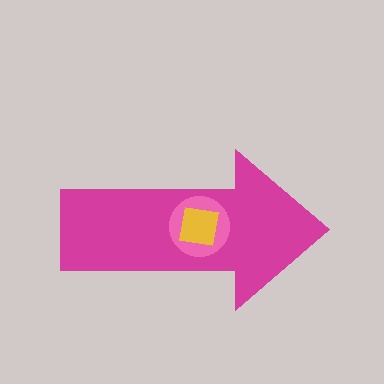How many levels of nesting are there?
3.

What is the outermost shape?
The magenta arrow.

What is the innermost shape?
The yellow square.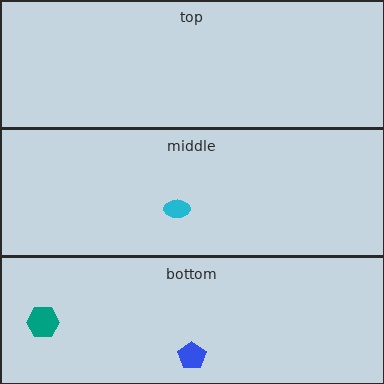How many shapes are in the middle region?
1.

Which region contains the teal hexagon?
The bottom region.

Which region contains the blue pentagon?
The bottom region.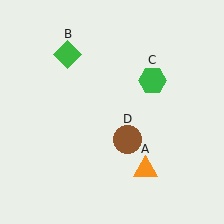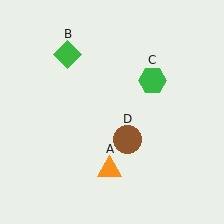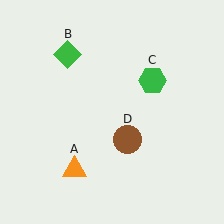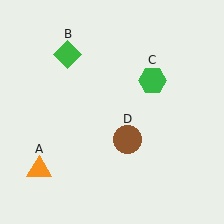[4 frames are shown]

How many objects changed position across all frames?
1 object changed position: orange triangle (object A).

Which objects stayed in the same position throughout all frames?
Green diamond (object B) and green hexagon (object C) and brown circle (object D) remained stationary.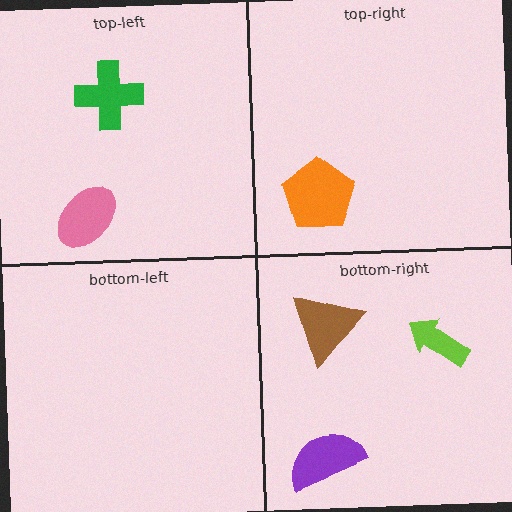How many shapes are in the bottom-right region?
3.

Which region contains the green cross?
The top-left region.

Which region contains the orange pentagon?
The top-right region.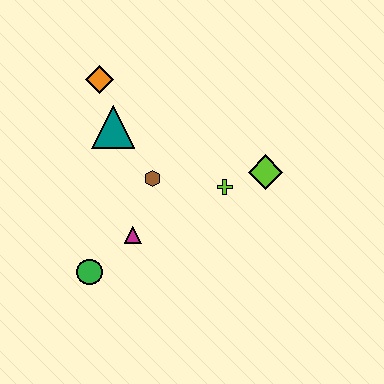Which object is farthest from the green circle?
The lime diamond is farthest from the green circle.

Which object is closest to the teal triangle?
The orange diamond is closest to the teal triangle.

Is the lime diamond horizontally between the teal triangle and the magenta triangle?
No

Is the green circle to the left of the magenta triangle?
Yes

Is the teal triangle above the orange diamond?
No